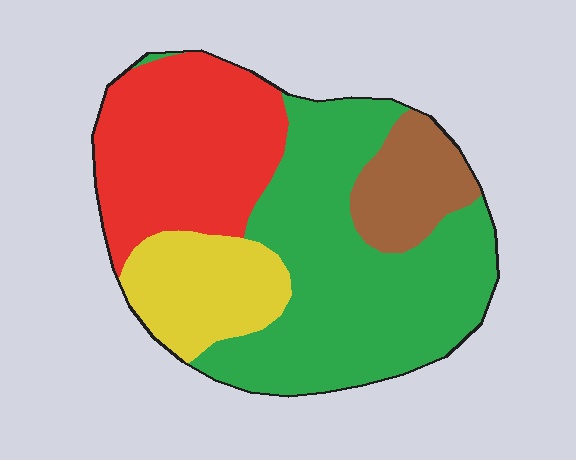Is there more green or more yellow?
Green.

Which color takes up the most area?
Green, at roughly 45%.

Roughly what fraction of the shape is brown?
Brown covers around 10% of the shape.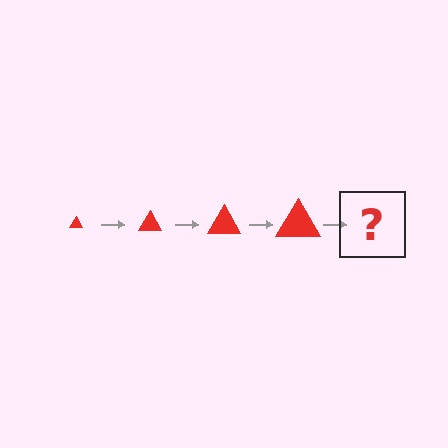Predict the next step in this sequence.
The next step is a red triangle, larger than the previous one.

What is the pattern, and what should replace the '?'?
The pattern is that the triangle gets progressively larger each step. The '?' should be a red triangle, larger than the previous one.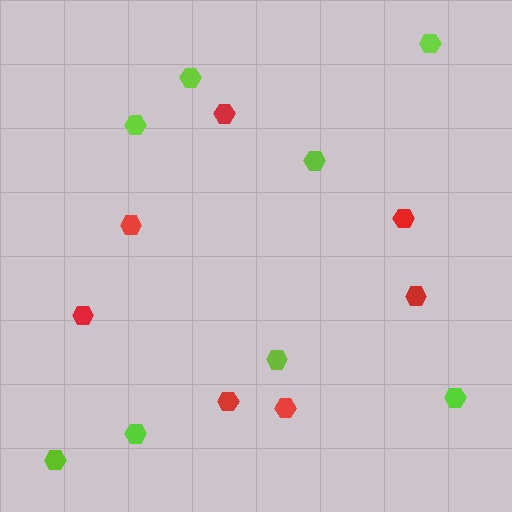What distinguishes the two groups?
There are 2 groups: one group of red hexagons (7) and one group of lime hexagons (8).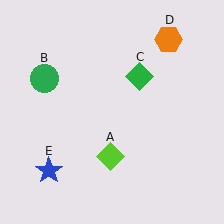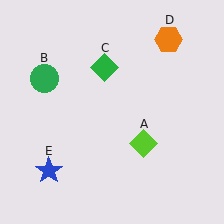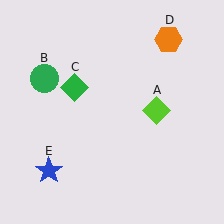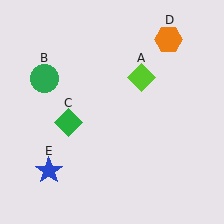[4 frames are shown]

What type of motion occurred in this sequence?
The lime diamond (object A), green diamond (object C) rotated counterclockwise around the center of the scene.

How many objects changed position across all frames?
2 objects changed position: lime diamond (object A), green diamond (object C).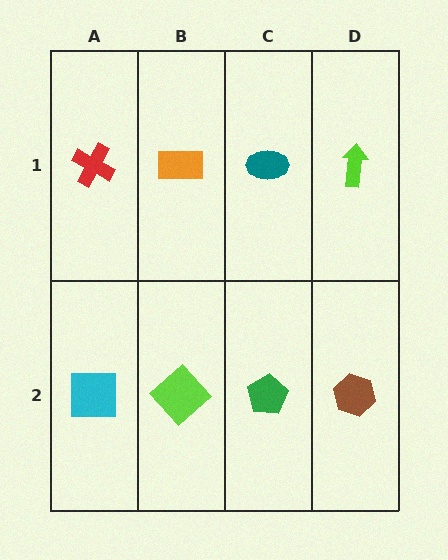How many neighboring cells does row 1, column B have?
3.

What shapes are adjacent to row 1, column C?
A green pentagon (row 2, column C), an orange rectangle (row 1, column B), a lime arrow (row 1, column D).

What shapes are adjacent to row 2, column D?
A lime arrow (row 1, column D), a green pentagon (row 2, column C).